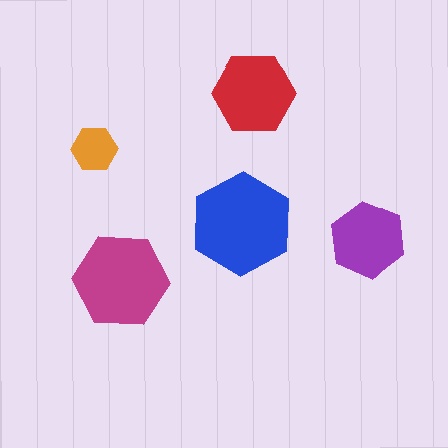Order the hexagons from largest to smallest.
the blue one, the magenta one, the red one, the purple one, the orange one.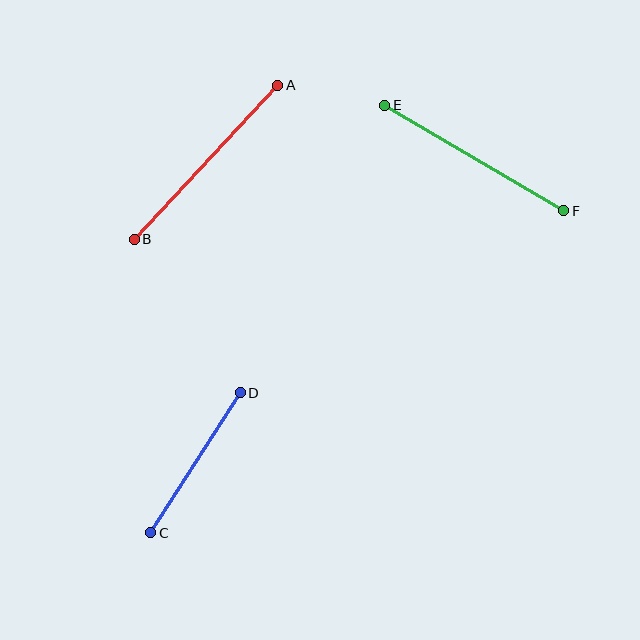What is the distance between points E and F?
The distance is approximately 208 pixels.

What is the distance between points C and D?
The distance is approximately 166 pixels.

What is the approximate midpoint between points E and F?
The midpoint is at approximately (474, 158) pixels.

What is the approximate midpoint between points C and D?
The midpoint is at approximately (195, 463) pixels.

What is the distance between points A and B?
The distance is approximately 211 pixels.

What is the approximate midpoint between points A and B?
The midpoint is at approximately (206, 162) pixels.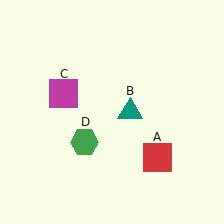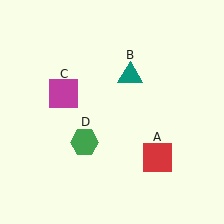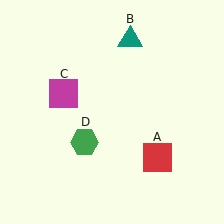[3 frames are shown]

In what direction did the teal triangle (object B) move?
The teal triangle (object B) moved up.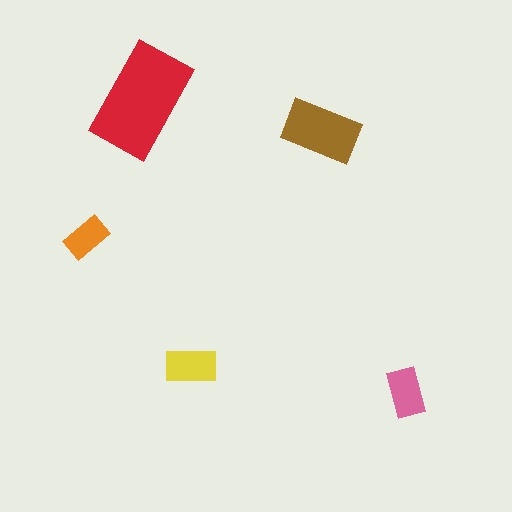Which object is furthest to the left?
The orange rectangle is leftmost.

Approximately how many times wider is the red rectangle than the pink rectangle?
About 2 times wider.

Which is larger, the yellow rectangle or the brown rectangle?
The brown one.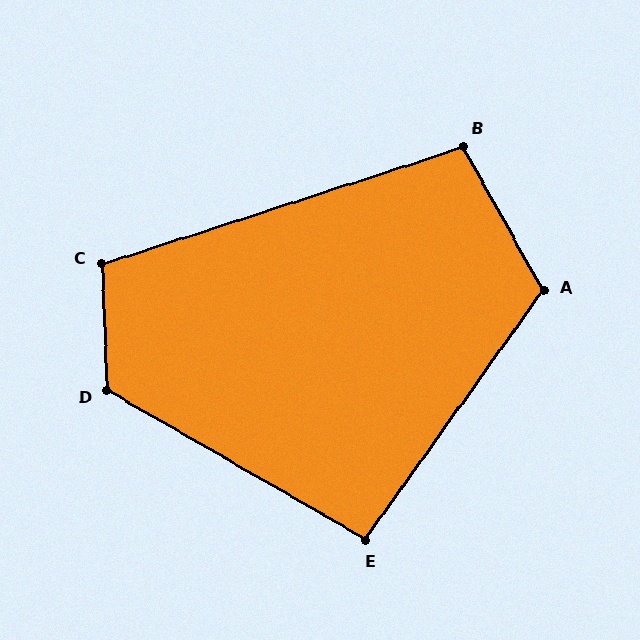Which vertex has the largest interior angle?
D, at approximately 122 degrees.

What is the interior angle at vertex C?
Approximately 106 degrees (obtuse).